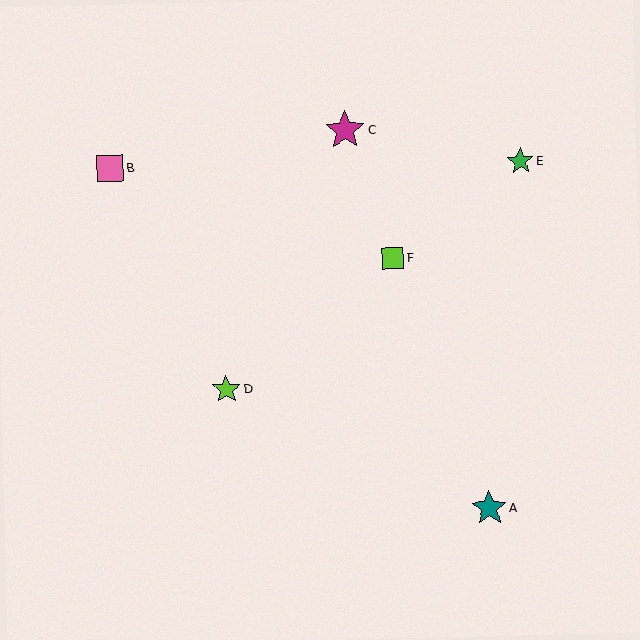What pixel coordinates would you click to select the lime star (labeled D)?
Click at (226, 390) to select the lime star D.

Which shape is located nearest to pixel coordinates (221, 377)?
The lime star (labeled D) at (226, 390) is nearest to that location.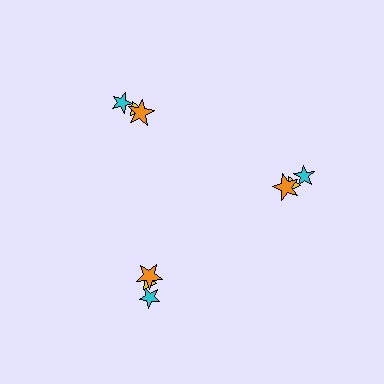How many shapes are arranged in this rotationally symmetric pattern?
There are 9 shapes, arranged in 3 groups of 3.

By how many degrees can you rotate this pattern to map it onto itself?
The pattern maps onto itself every 120 degrees of rotation.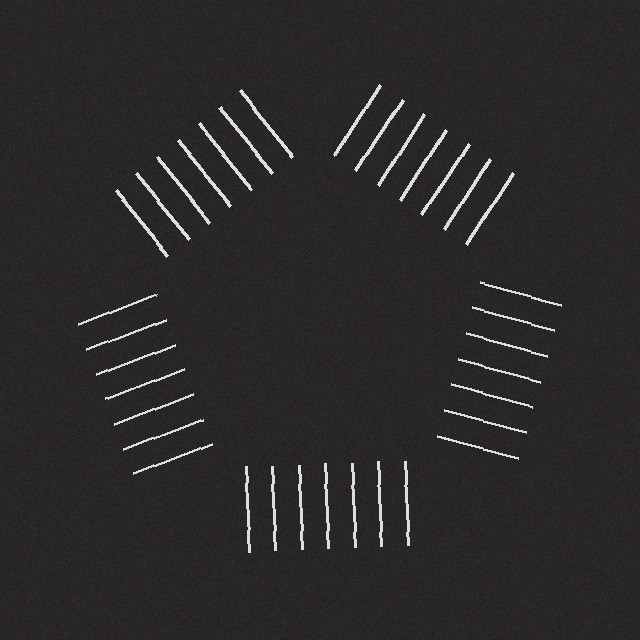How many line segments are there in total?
35 — 7 along each of the 5 edges.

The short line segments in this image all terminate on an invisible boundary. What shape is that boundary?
An illusory pentagon — the line segments terminate on its edges but no continuous stroke is drawn.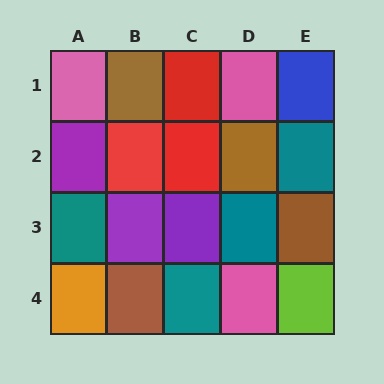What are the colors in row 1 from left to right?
Pink, brown, red, pink, blue.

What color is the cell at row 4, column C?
Teal.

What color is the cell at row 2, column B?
Red.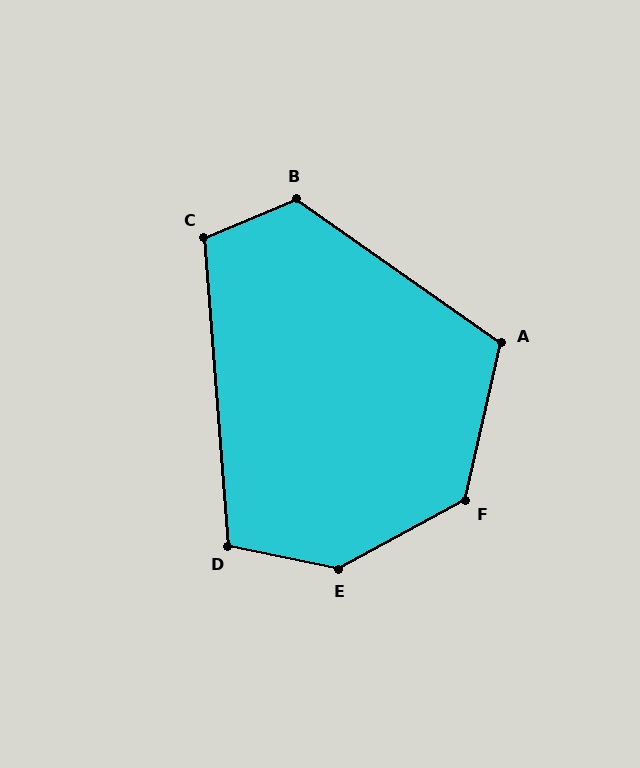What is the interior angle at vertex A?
Approximately 112 degrees (obtuse).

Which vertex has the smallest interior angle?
D, at approximately 106 degrees.